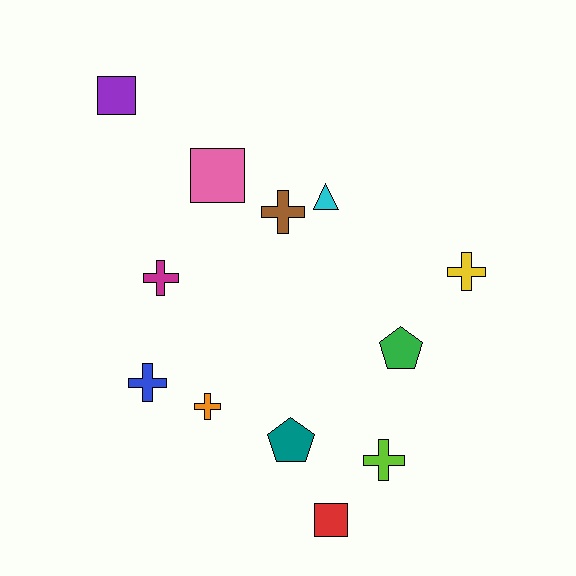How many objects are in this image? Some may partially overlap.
There are 12 objects.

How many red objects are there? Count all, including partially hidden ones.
There is 1 red object.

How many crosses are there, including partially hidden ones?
There are 6 crosses.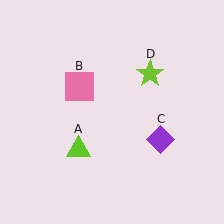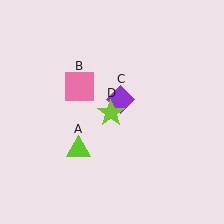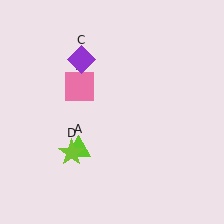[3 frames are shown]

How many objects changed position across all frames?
2 objects changed position: purple diamond (object C), lime star (object D).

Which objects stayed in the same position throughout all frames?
Lime triangle (object A) and pink square (object B) remained stationary.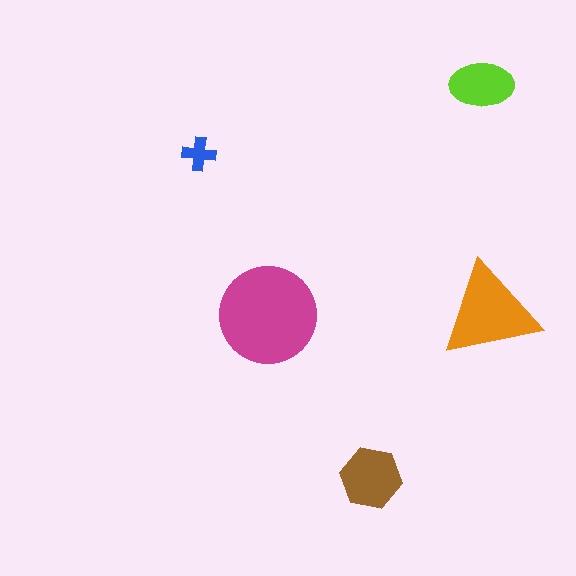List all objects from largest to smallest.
The magenta circle, the orange triangle, the brown hexagon, the lime ellipse, the blue cross.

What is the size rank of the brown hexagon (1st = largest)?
3rd.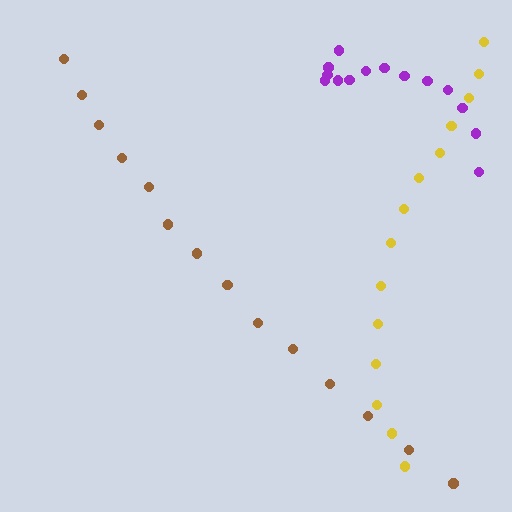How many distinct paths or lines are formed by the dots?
There are 3 distinct paths.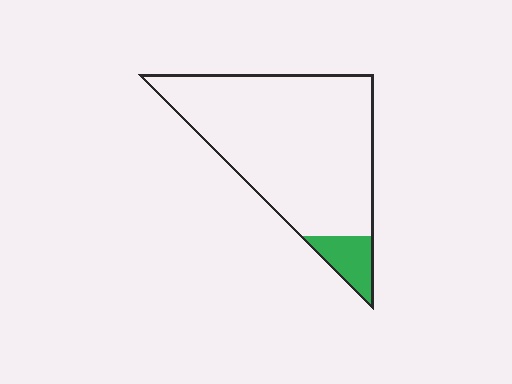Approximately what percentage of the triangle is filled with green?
Approximately 10%.